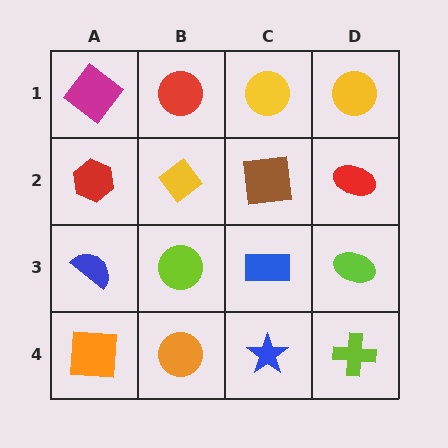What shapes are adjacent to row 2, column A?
A magenta diamond (row 1, column A), a blue semicircle (row 3, column A), a yellow diamond (row 2, column B).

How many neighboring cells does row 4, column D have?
2.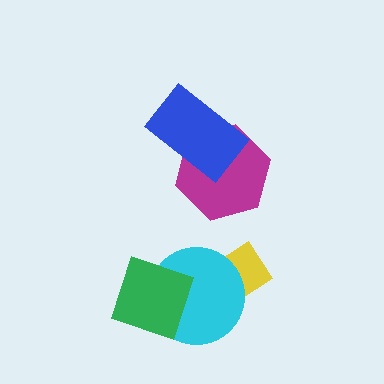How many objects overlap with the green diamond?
1 object overlaps with the green diamond.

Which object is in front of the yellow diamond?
The cyan circle is in front of the yellow diamond.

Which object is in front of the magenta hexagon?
The blue rectangle is in front of the magenta hexagon.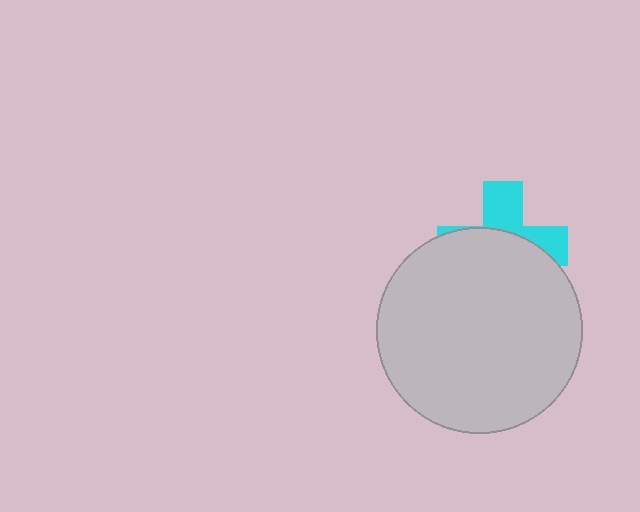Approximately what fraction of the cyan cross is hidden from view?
Roughly 62% of the cyan cross is hidden behind the light gray circle.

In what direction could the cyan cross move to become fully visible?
The cyan cross could move up. That would shift it out from behind the light gray circle entirely.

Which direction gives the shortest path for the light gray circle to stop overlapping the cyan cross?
Moving down gives the shortest separation.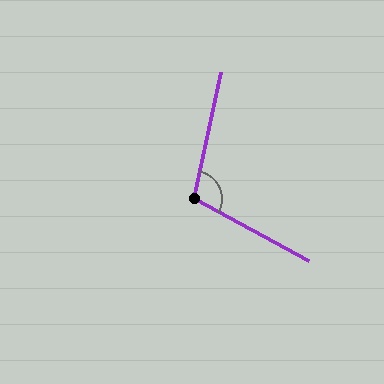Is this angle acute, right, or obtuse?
It is obtuse.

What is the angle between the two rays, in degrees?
Approximately 106 degrees.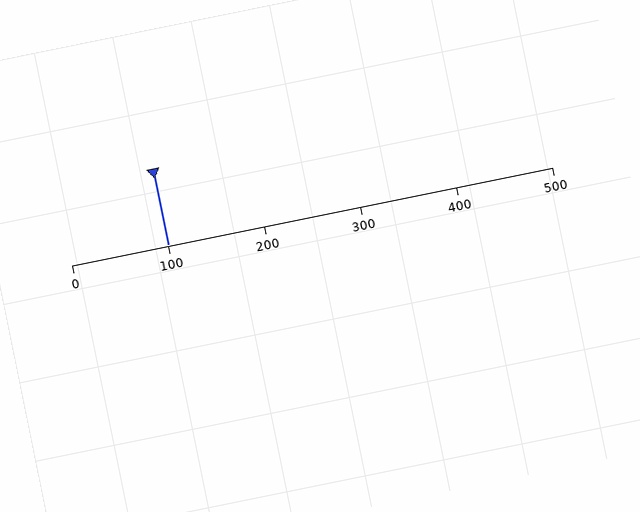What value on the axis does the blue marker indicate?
The marker indicates approximately 100.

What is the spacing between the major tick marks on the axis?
The major ticks are spaced 100 apart.